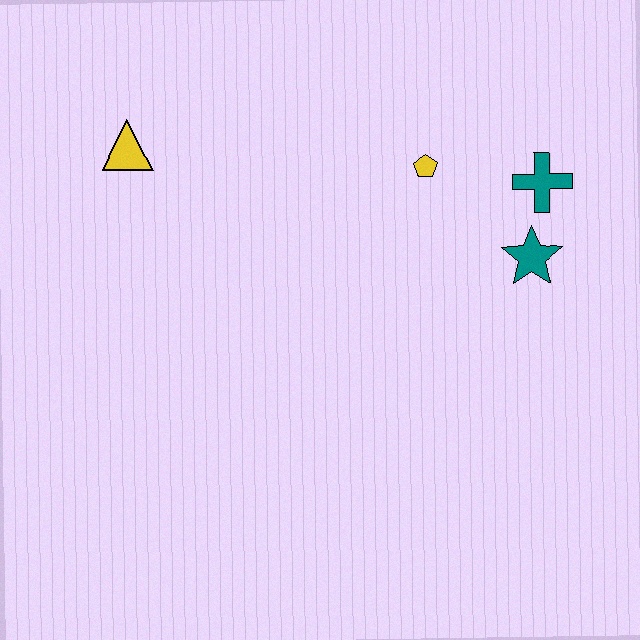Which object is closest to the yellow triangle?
The yellow pentagon is closest to the yellow triangle.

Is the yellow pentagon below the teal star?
No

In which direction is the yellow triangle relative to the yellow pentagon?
The yellow triangle is to the left of the yellow pentagon.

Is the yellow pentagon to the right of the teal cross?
No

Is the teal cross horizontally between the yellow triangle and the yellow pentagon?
No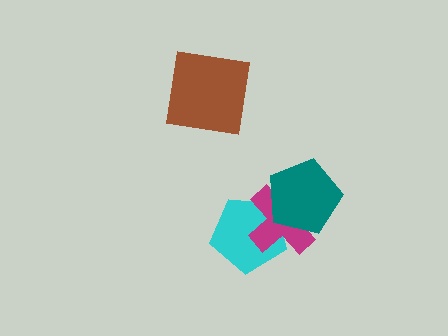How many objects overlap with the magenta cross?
2 objects overlap with the magenta cross.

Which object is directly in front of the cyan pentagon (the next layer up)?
The magenta cross is directly in front of the cyan pentagon.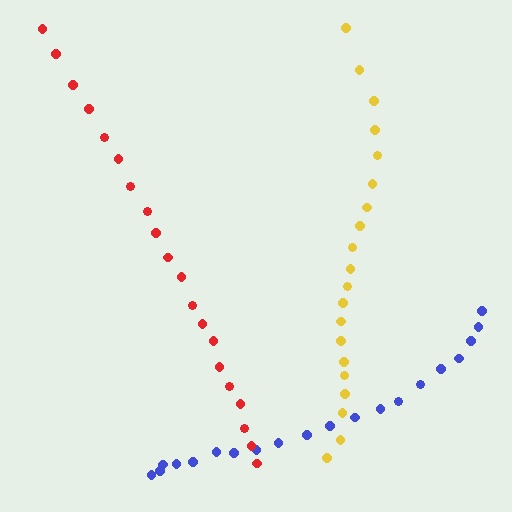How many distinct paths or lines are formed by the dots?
There are 3 distinct paths.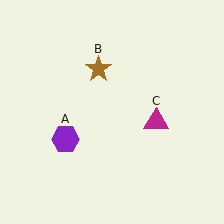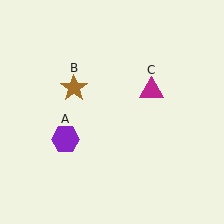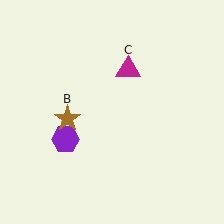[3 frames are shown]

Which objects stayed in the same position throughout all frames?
Purple hexagon (object A) remained stationary.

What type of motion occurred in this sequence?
The brown star (object B), magenta triangle (object C) rotated counterclockwise around the center of the scene.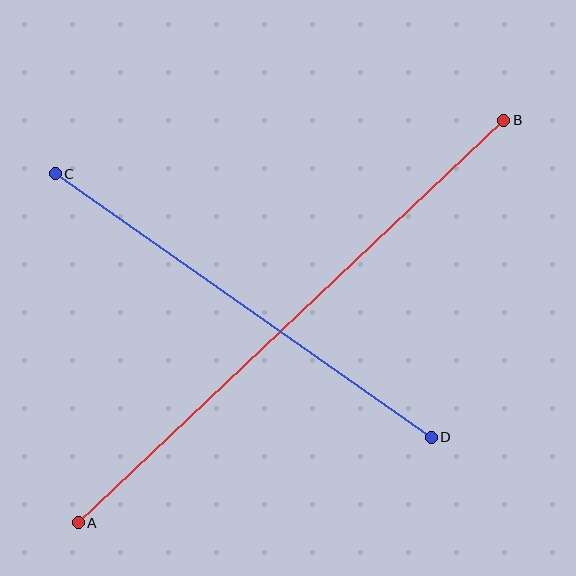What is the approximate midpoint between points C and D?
The midpoint is at approximately (243, 306) pixels.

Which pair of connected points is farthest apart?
Points A and B are farthest apart.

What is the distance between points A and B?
The distance is approximately 586 pixels.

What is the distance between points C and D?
The distance is approximately 459 pixels.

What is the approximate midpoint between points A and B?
The midpoint is at approximately (291, 322) pixels.